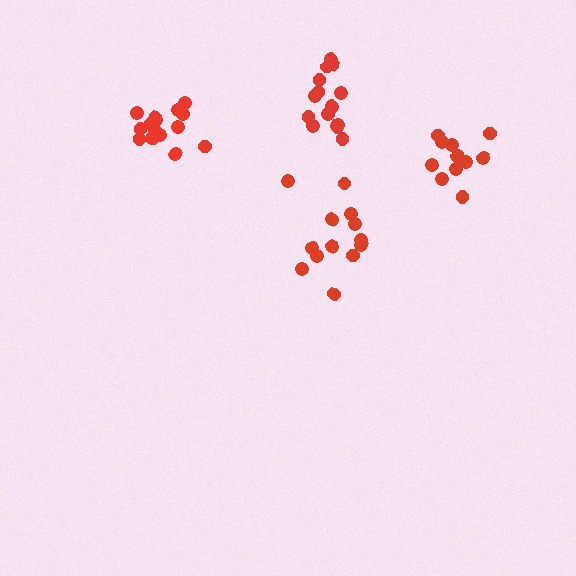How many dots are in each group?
Group 1: 15 dots, Group 2: 12 dots, Group 3: 14 dots, Group 4: 13 dots (54 total).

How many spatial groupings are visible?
There are 4 spatial groupings.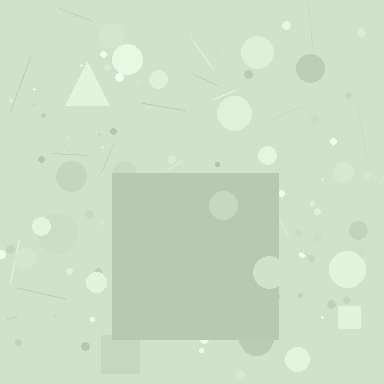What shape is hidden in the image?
A square is hidden in the image.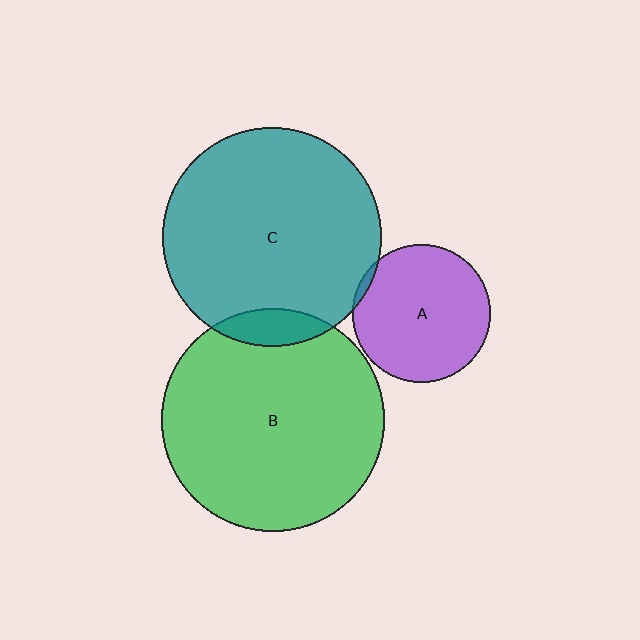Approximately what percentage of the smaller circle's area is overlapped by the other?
Approximately 10%.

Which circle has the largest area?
Circle B (green).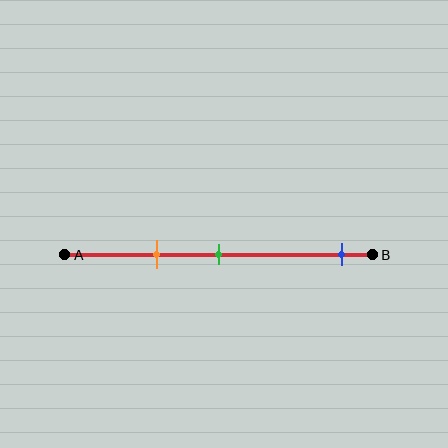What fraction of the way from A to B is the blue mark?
The blue mark is approximately 90% (0.9) of the way from A to B.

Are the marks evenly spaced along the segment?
No, the marks are not evenly spaced.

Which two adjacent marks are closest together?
The orange and green marks are the closest adjacent pair.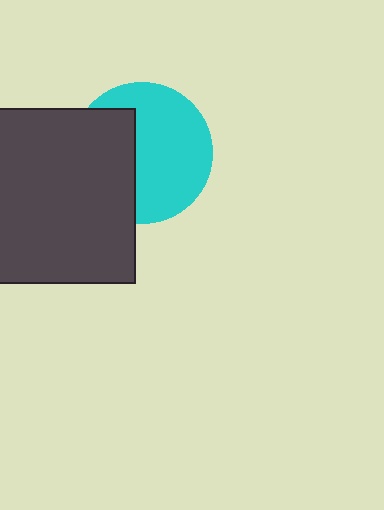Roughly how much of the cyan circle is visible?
About half of it is visible (roughly 61%).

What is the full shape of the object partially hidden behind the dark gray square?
The partially hidden object is a cyan circle.